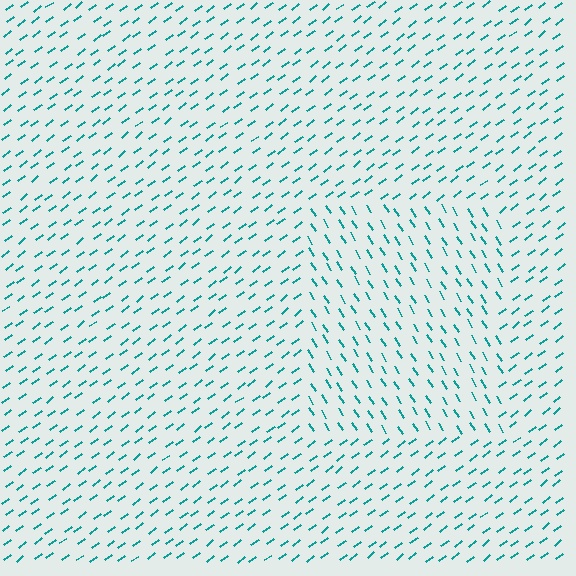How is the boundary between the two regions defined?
The boundary is defined purely by a change in line orientation (approximately 85 degrees difference). All lines are the same color and thickness.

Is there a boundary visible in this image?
Yes, there is a texture boundary formed by a change in line orientation.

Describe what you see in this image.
The image is filled with small teal line segments. A rectangle region in the image has lines oriented differently from the surrounding lines, creating a visible texture boundary.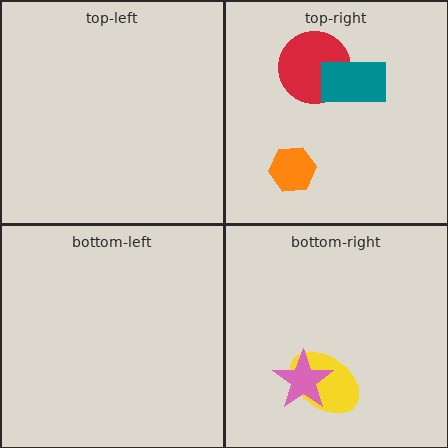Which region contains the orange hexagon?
The top-right region.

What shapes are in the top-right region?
The red circle, the teal rectangle, the orange hexagon.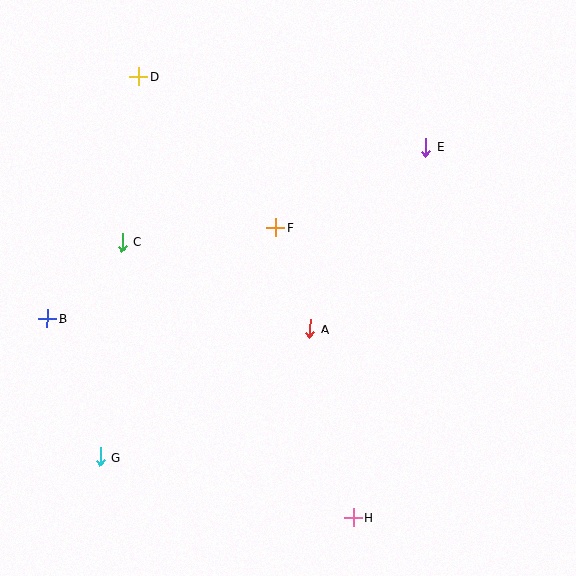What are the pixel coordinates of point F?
Point F is at (276, 228).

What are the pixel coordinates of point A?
Point A is at (310, 329).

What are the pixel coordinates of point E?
Point E is at (426, 147).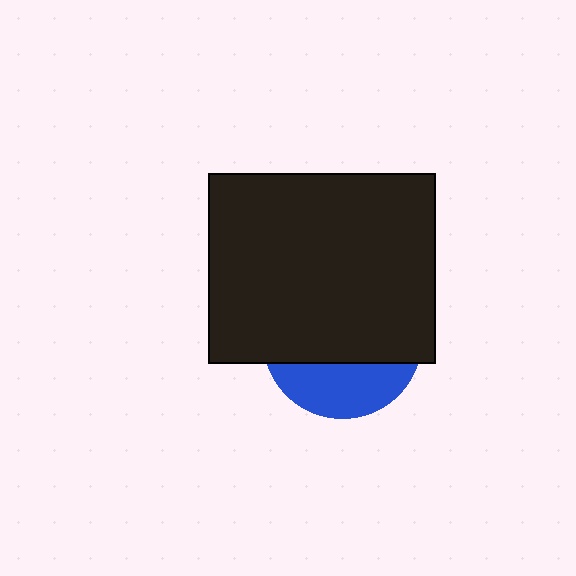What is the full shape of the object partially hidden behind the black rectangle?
The partially hidden object is a blue circle.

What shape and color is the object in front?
The object in front is a black rectangle.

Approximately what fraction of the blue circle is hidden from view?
Roughly 69% of the blue circle is hidden behind the black rectangle.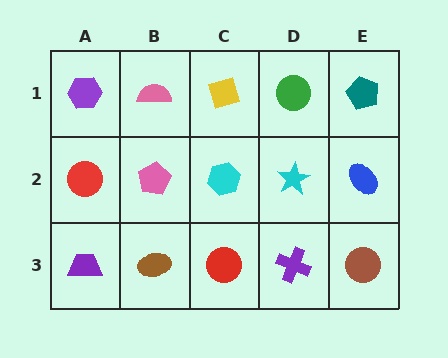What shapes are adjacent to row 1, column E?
A blue ellipse (row 2, column E), a green circle (row 1, column D).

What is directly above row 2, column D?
A green circle.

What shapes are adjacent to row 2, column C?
A yellow diamond (row 1, column C), a red circle (row 3, column C), a pink pentagon (row 2, column B), a cyan star (row 2, column D).